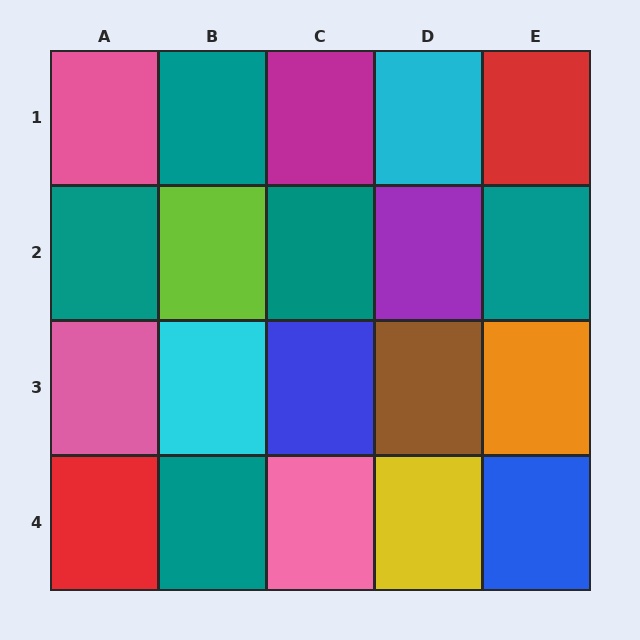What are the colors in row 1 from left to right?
Pink, teal, magenta, cyan, red.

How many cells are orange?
1 cell is orange.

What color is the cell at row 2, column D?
Purple.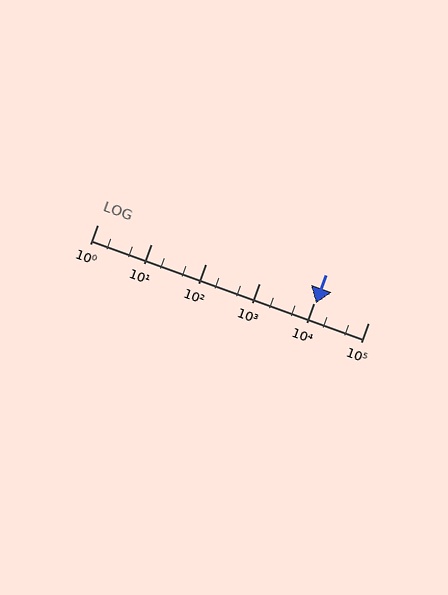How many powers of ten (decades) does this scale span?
The scale spans 5 decades, from 1 to 100000.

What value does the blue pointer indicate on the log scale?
The pointer indicates approximately 11000.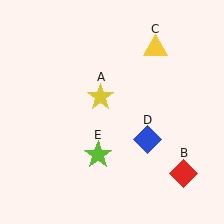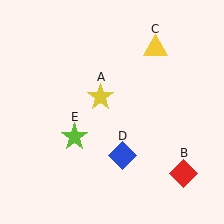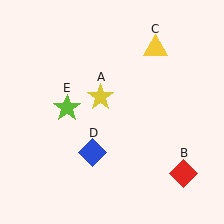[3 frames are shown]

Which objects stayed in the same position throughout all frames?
Yellow star (object A) and red diamond (object B) and yellow triangle (object C) remained stationary.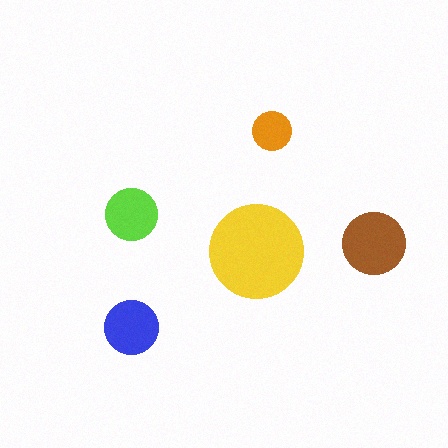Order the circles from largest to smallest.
the yellow one, the brown one, the blue one, the lime one, the orange one.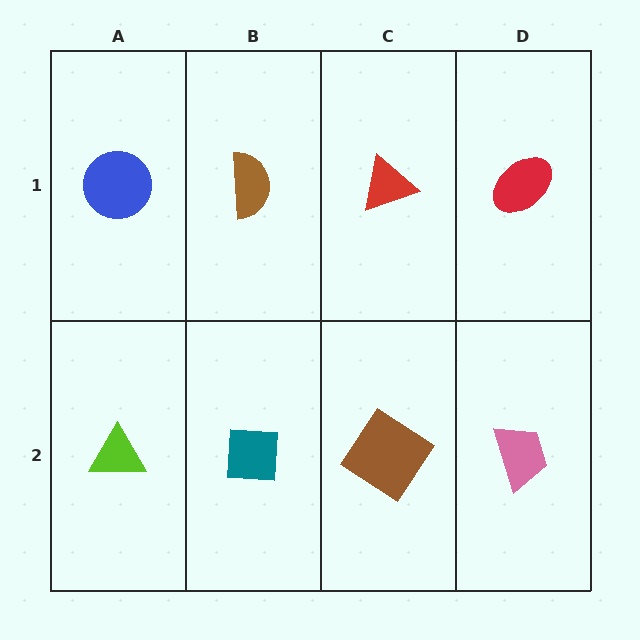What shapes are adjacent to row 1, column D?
A pink trapezoid (row 2, column D), a red triangle (row 1, column C).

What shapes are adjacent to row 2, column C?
A red triangle (row 1, column C), a teal square (row 2, column B), a pink trapezoid (row 2, column D).